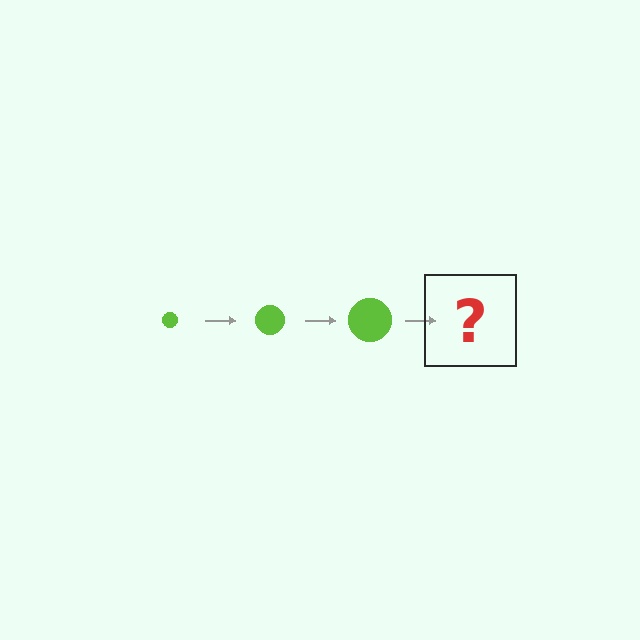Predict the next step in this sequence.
The next step is a lime circle, larger than the previous one.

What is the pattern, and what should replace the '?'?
The pattern is that the circle gets progressively larger each step. The '?' should be a lime circle, larger than the previous one.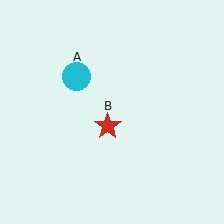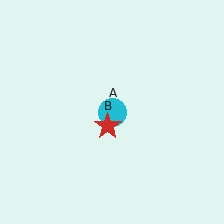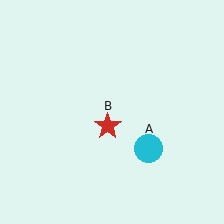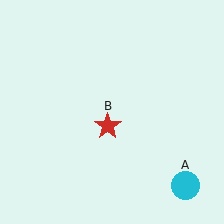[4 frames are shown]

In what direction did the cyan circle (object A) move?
The cyan circle (object A) moved down and to the right.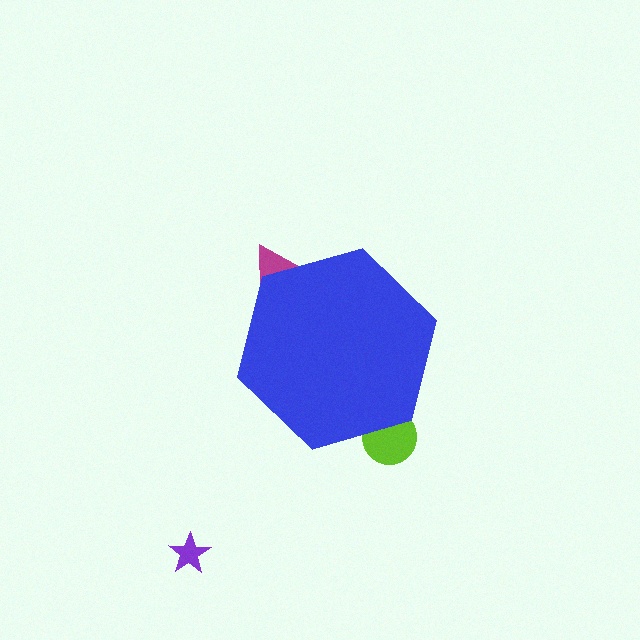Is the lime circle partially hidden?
Yes, the lime circle is partially hidden behind the blue hexagon.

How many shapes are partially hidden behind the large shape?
2 shapes are partially hidden.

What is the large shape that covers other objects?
A blue hexagon.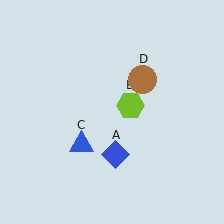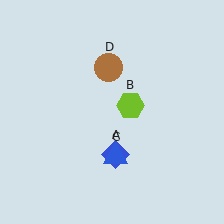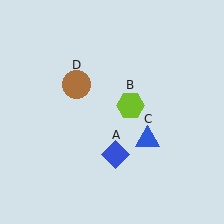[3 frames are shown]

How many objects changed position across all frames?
2 objects changed position: blue triangle (object C), brown circle (object D).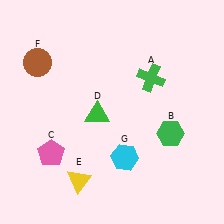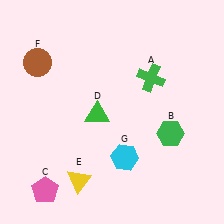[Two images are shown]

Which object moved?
The pink pentagon (C) moved down.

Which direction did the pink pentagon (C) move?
The pink pentagon (C) moved down.